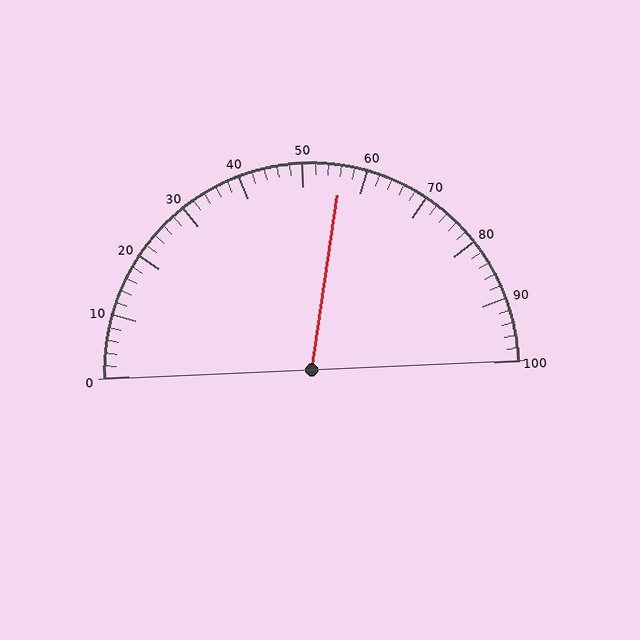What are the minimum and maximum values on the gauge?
The gauge ranges from 0 to 100.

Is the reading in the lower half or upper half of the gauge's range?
The reading is in the upper half of the range (0 to 100).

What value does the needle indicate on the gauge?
The needle indicates approximately 56.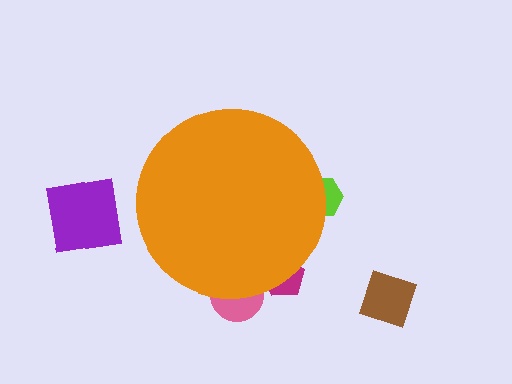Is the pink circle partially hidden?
Yes, the pink circle is partially hidden behind the orange circle.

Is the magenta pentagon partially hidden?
Yes, the magenta pentagon is partially hidden behind the orange circle.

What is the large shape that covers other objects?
An orange circle.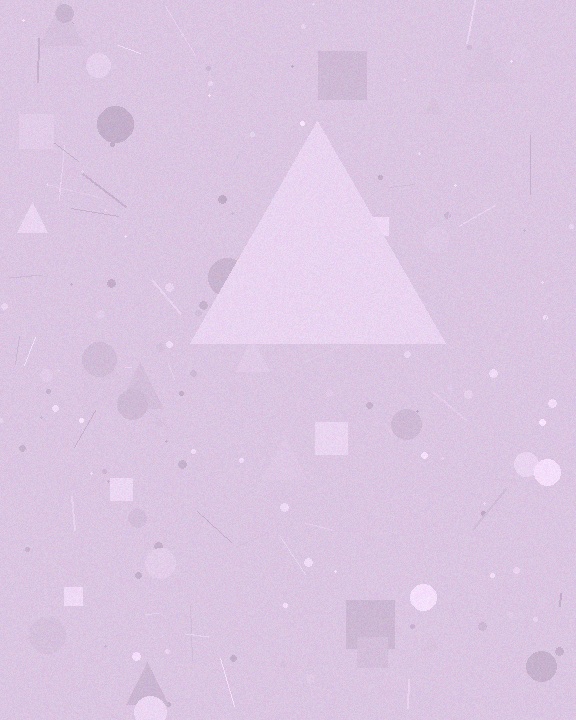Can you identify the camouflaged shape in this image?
The camouflaged shape is a triangle.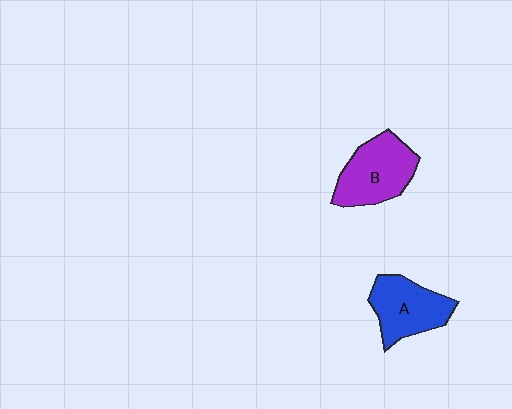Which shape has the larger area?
Shape B (purple).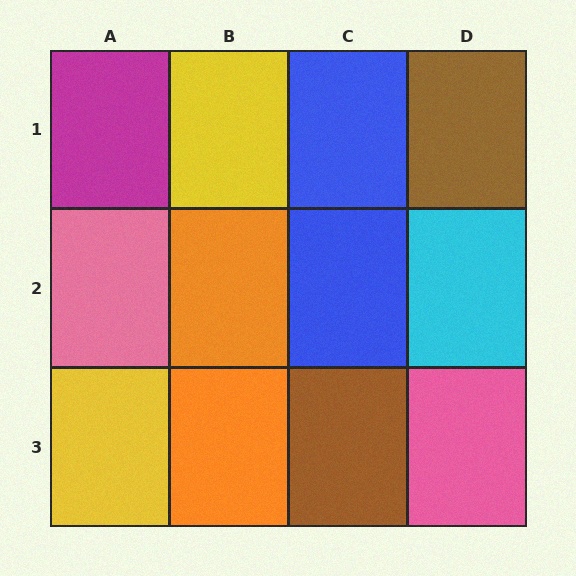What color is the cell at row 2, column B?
Orange.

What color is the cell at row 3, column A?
Yellow.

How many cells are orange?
2 cells are orange.